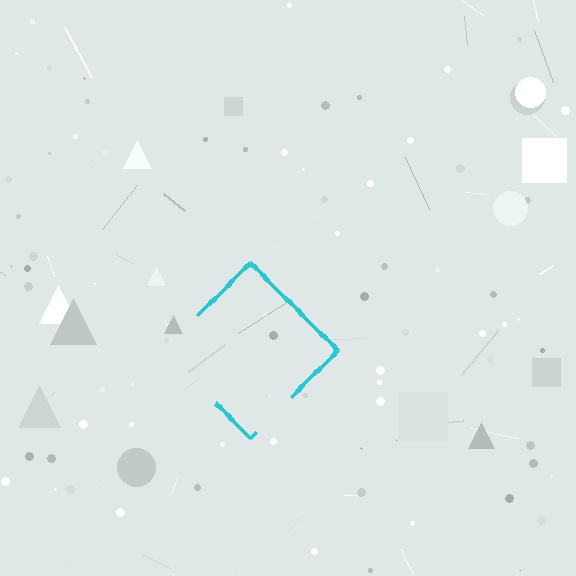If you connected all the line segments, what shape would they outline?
They would outline a diamond.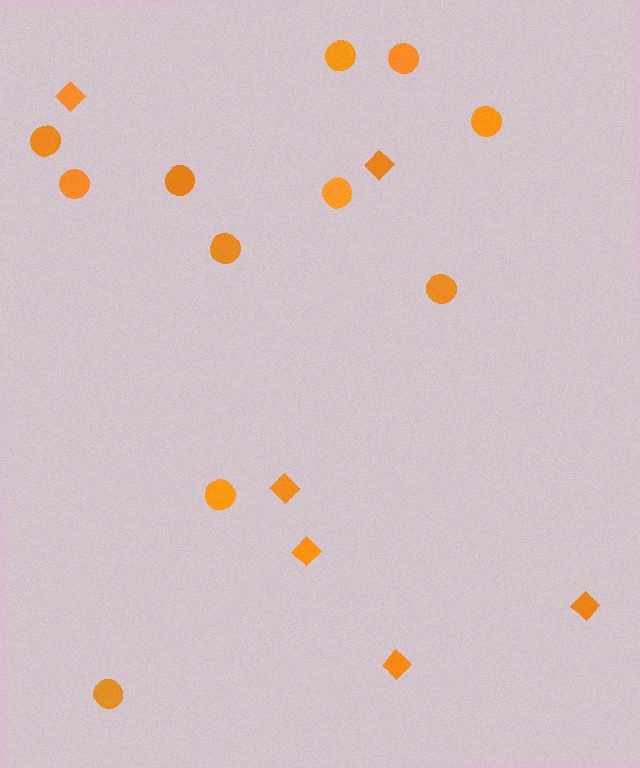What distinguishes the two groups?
There are 2 groups: one group of circles (11) and one group of diamonds (6).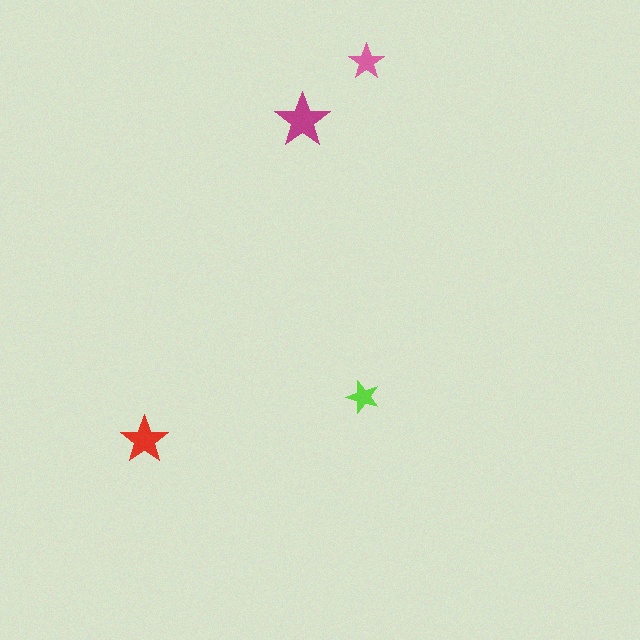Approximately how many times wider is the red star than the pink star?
About 1.5 times wider.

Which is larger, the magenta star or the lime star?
The magenta one.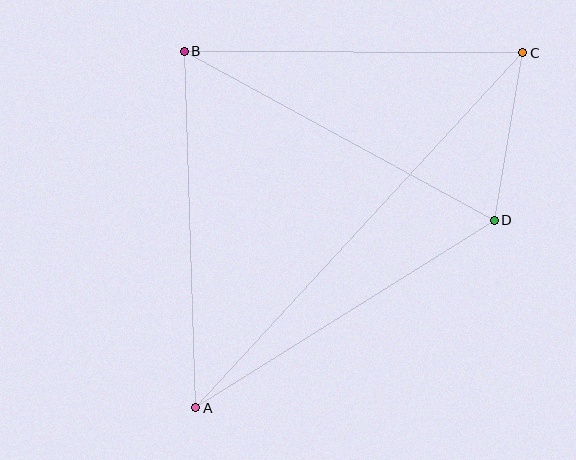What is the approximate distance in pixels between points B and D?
The distance between B and D is approximately 353 pixels.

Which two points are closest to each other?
Points C and D are closest to each other.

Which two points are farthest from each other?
Points A and C are farthest from each other.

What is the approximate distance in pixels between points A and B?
The distance between A and B is approximately 357 pixels.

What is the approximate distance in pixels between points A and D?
The distance between A and D is approximately 352 pixels.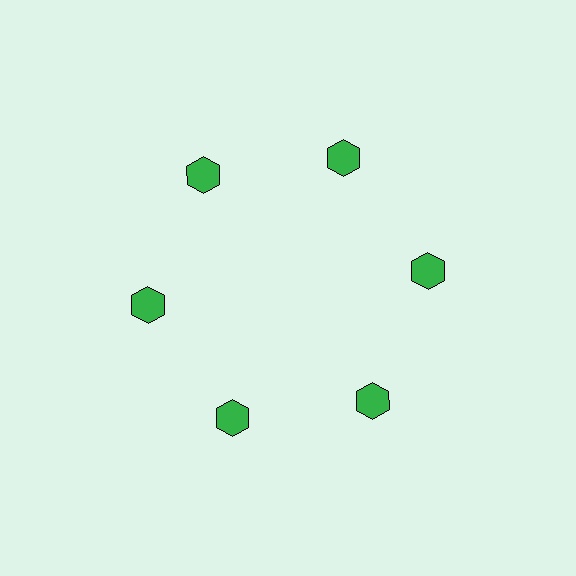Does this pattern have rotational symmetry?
Yes, this pattern has 6-fold rotational symmetry. It looks the same after rotating 60 degrees around the center.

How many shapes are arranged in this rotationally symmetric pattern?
There are 6 shapes, arranged in 6 groups of 1.